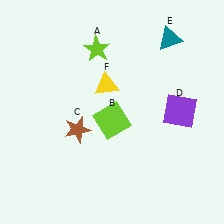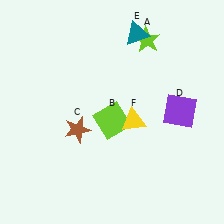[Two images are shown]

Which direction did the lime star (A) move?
The lime star (A) moved right.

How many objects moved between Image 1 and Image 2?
3 objects moved between the two images.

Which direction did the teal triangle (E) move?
The teal triangle (E) moved left.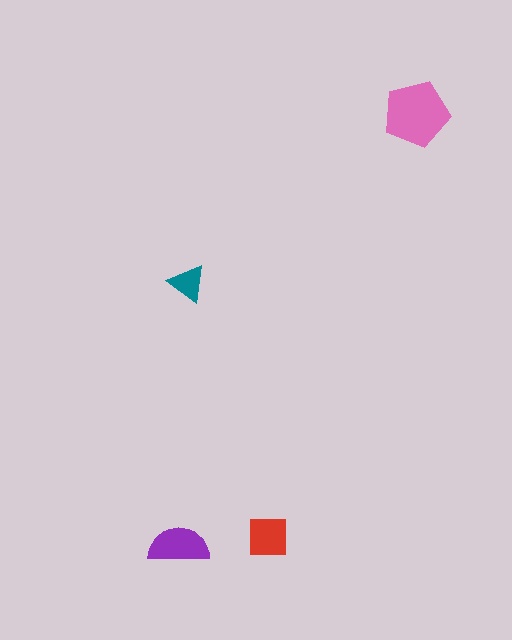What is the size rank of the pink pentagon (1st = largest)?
1st.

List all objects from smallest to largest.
The teal triangle, the red square, the purple semicircle, the pink pentagon.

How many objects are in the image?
There are 4 objects in the image.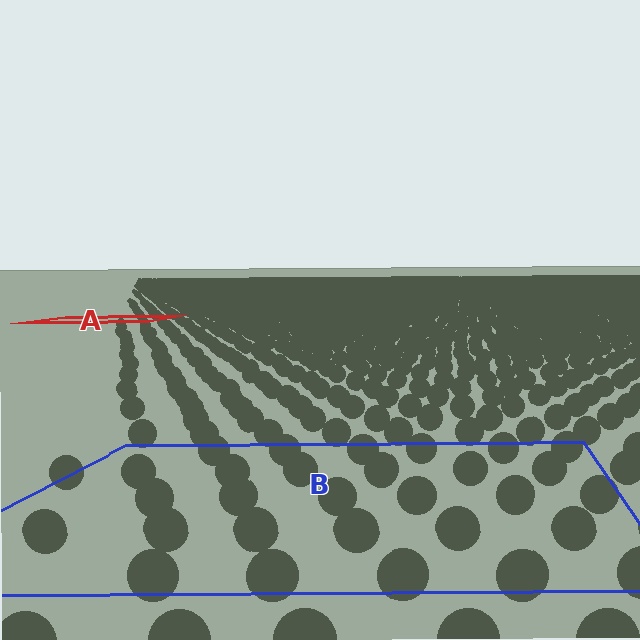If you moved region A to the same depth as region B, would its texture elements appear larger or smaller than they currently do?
They would appear larger. At a closer depth, the same texture elements are projected at a bigger on-screen size.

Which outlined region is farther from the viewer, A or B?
Region A is farther from the viewer — the texture elements inside it appear smaller and more densely packed.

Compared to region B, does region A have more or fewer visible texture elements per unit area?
Region A has more texture elements per unit area — they are packed more densely because it is farther away.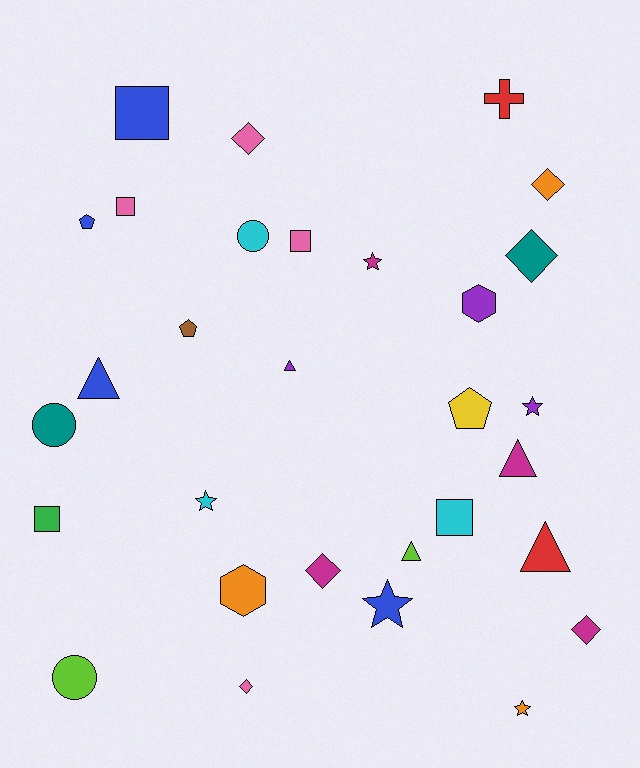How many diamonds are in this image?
There are 6 diamonds.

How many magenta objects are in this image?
There are 4 magenta objects.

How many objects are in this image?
There are 30 objects.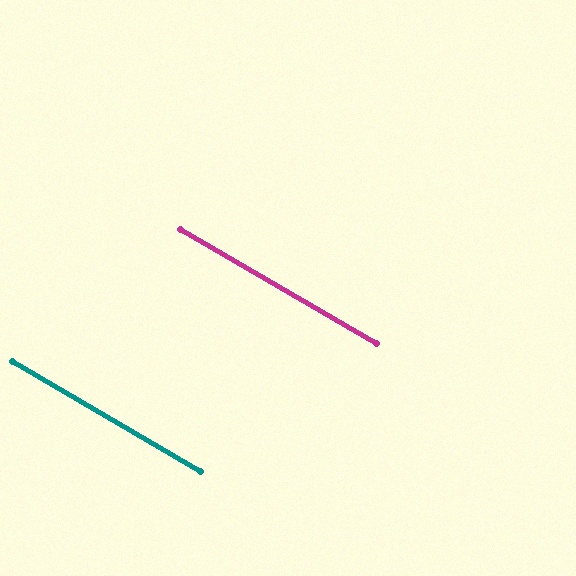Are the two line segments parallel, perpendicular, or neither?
Parallel — their directions differ by only 0.2°.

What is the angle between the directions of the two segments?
Approximately 0 degrees.